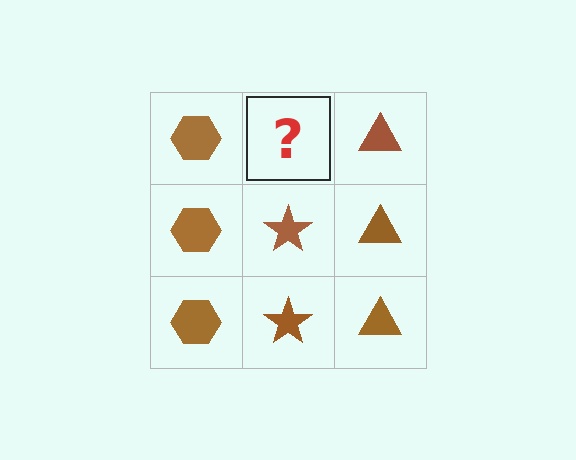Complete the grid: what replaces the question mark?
The question mark should be replaced with a brown star.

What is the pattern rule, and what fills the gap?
The rule is that each column has a consistent shape. The gap should be filled with a brown star.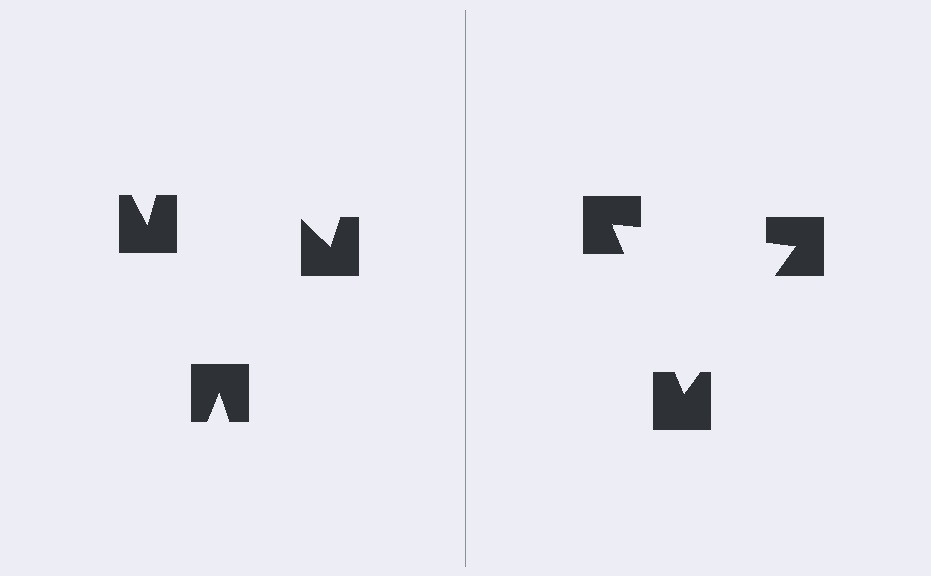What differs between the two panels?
The notched squares are positioned identically on both sides; only the wedge orientations differ. On the right they align to a triangle; on the left they are misaligned.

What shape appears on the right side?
An illusory triangle.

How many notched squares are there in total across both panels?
6 — 3 on each side.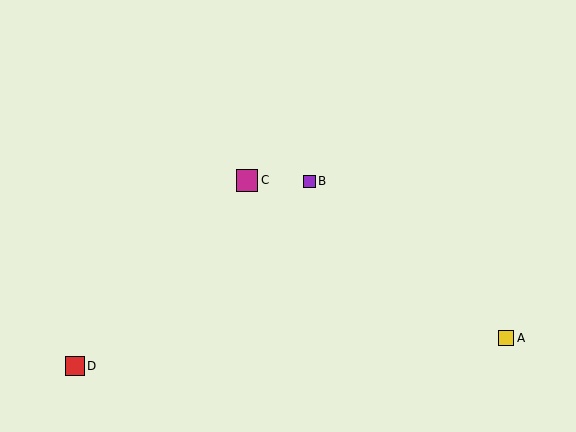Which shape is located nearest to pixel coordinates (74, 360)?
The red square (labeled D) at (75, 366) is nearest to that location.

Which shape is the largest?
The magenta square (labeled C) is the largest.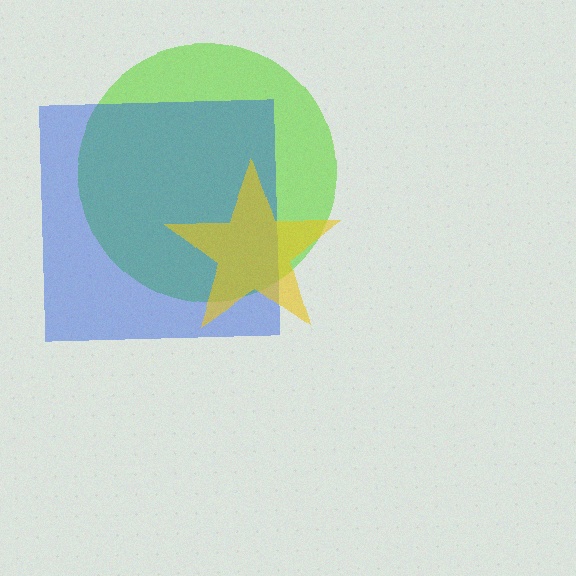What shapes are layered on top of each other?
The layered shapes are: a lime circle, a blue square, a yellow star.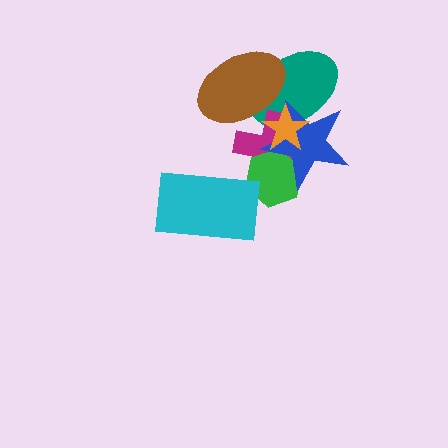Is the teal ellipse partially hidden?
Yes, it is partially covered by another shape.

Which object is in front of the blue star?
The orange star is in front of the blue star.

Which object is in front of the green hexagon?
The blue star is in front of the green hexagon.